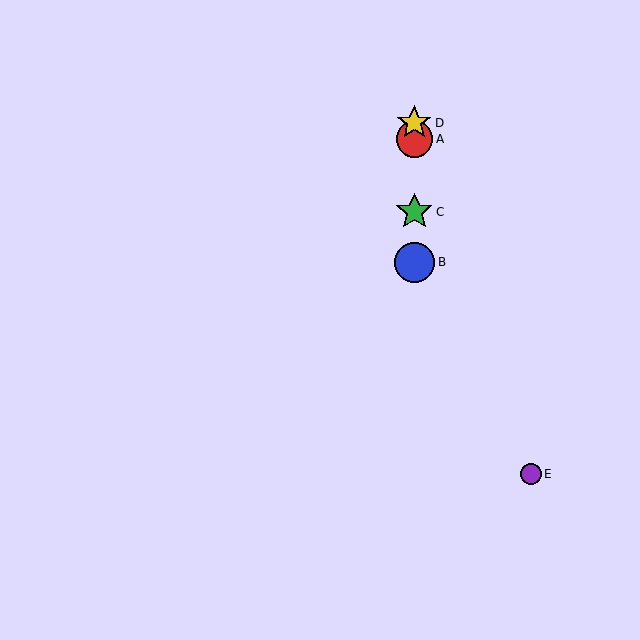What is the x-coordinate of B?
Object B is at x≈414.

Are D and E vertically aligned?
No, D is at x≈414 and E is at x≈531.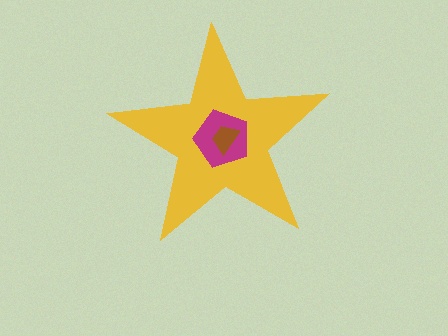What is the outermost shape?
The yellow star.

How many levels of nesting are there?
3.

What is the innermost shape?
The brown trapezoid.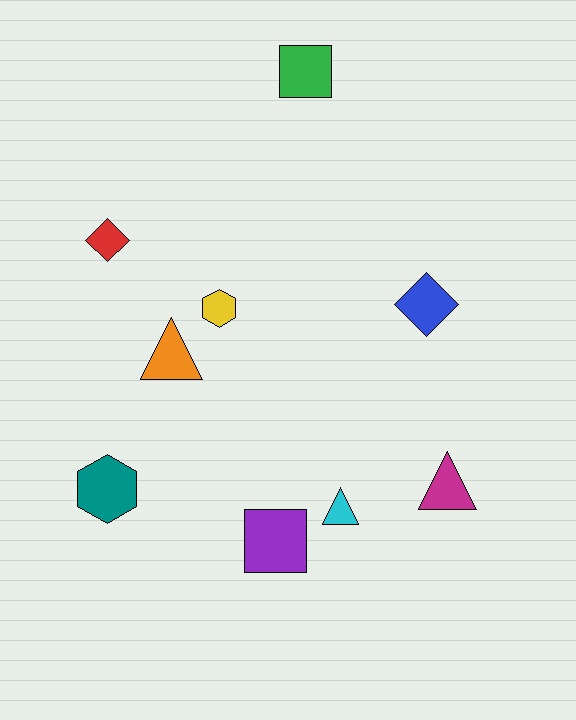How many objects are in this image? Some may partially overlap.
There are 9 objects.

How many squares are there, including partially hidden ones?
There are 2 squares.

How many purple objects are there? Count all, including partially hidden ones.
There is 1 purple object.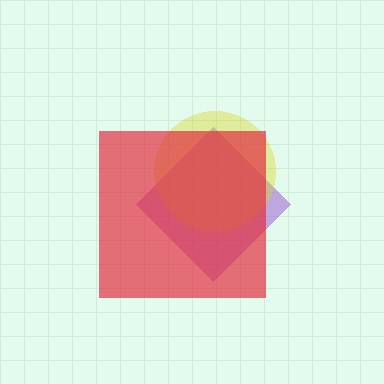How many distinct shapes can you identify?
There are 3 distinct shapes: a purple diamond, a yellow circle, a red square.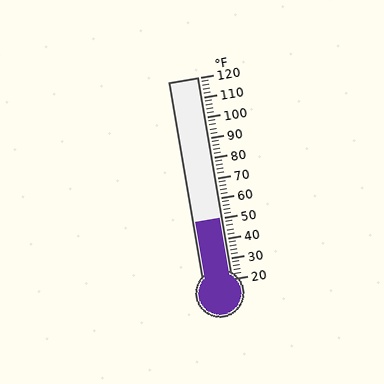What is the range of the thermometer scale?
The thermometer scale ranges from 20°F to 120°F.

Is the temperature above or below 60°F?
The temperature is below 60°F.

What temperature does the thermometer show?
The thermometer shows approximately 50°F.